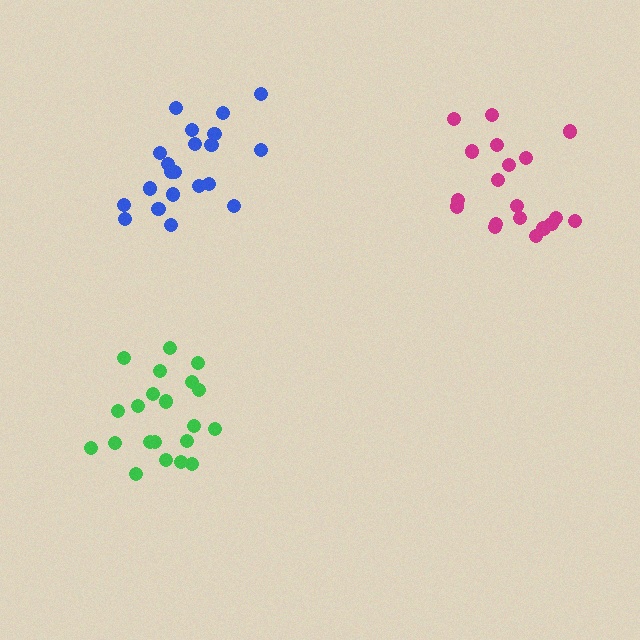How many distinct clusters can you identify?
There are 3 distinct clusters.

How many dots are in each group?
Group 1: 21 dots, Group 2: 21 dots, Group 3: 20 dots (62 total).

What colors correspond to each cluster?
The clusters are colored: green, blue, magenta.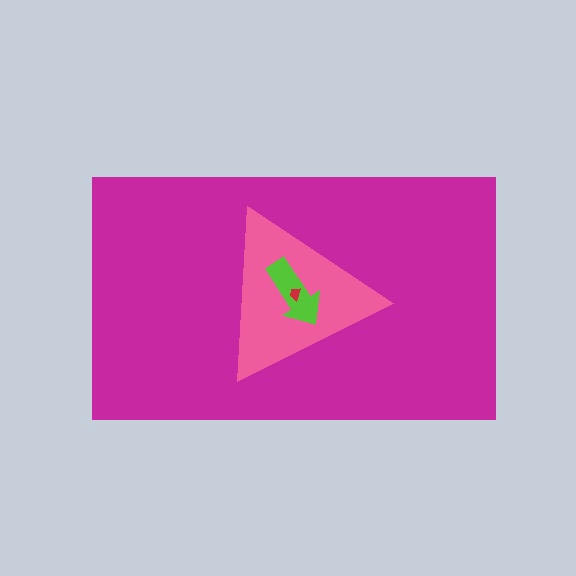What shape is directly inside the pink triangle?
The lime arrow.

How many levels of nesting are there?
4.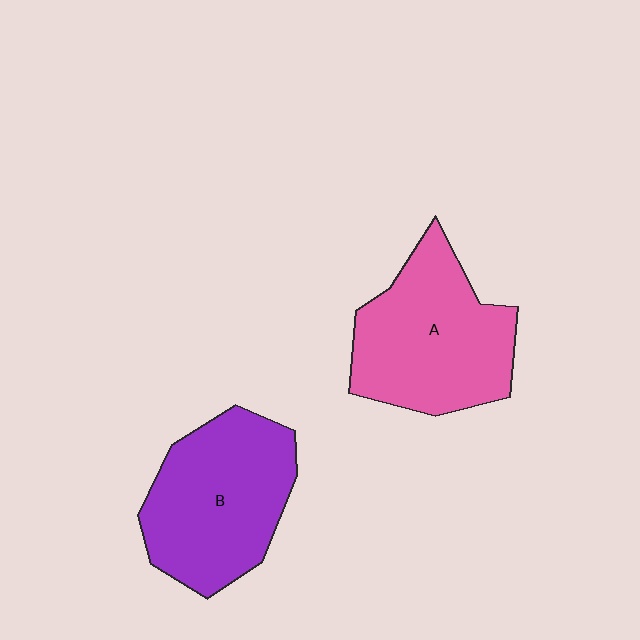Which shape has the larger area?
Shape A (pink).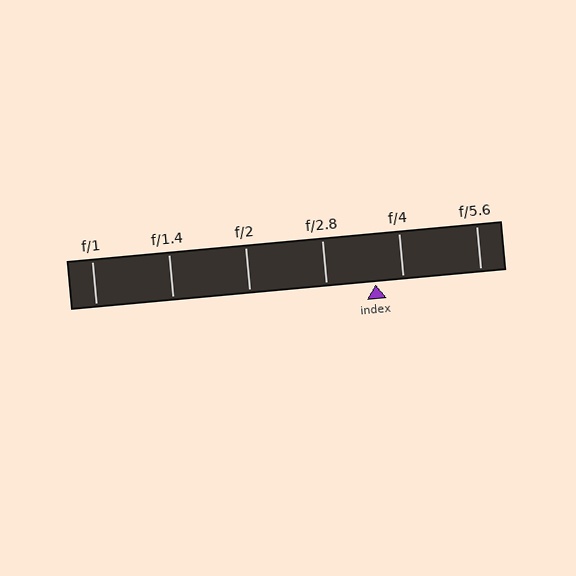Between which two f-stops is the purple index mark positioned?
The index mark is between f/2.8 and f/4.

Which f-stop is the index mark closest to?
The index mark is closest to f/4.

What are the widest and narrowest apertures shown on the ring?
The widest aperture shown is f/1 and the narrowest is f/5.6.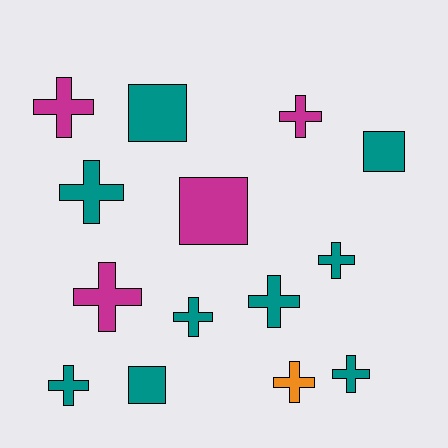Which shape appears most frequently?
Cross, with 10 objects.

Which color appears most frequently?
Teal, with 9 objects.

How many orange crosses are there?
There is 1 orange cross.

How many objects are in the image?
There are 14 objects.